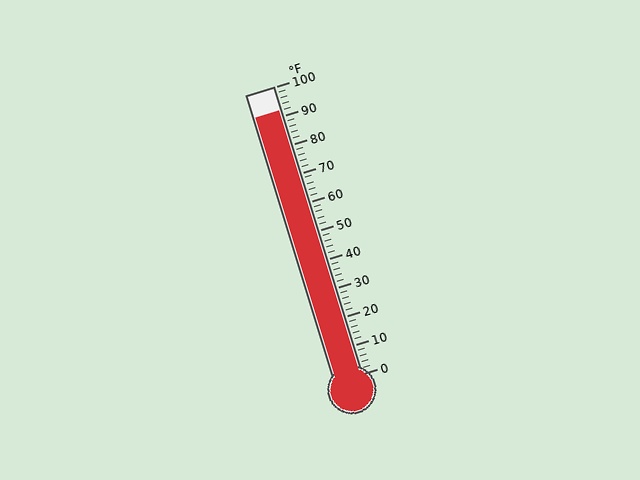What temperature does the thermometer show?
The thermometer shows approximately 92°F.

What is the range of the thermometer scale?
The thermometer scale ranges from 0°F to 100°F.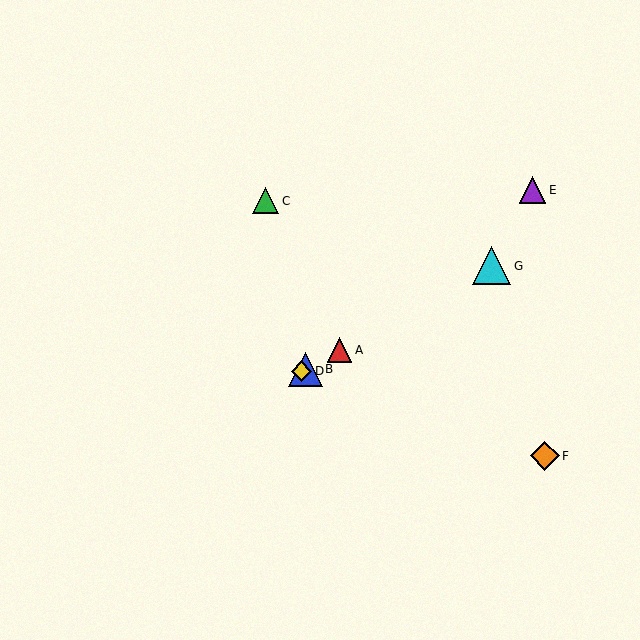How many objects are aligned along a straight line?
4 objects (A, B, D, G) are aligned along a straight line.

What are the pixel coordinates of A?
Object A is at (340, 350).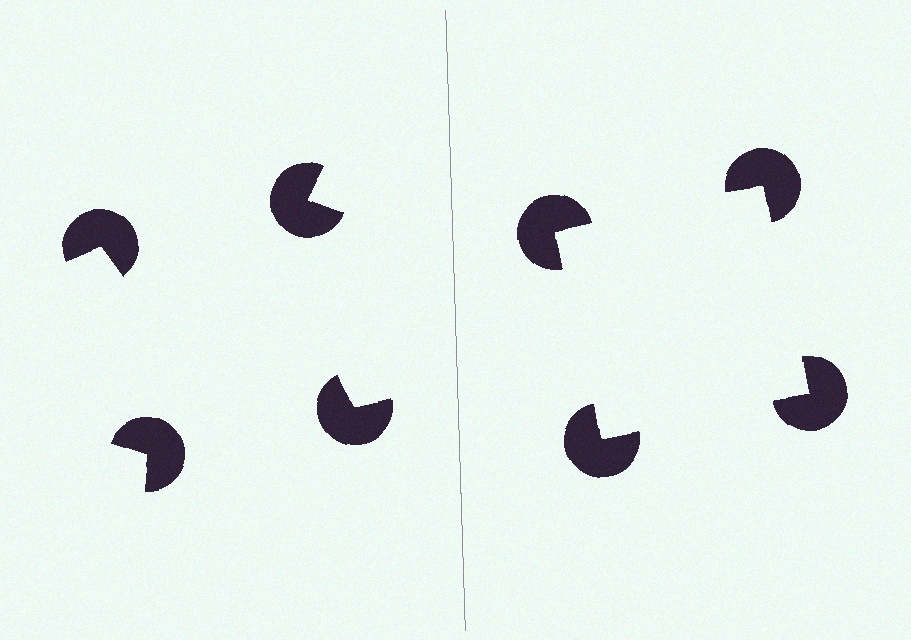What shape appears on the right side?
An illusory square.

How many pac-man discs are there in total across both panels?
8 — 4 on each side.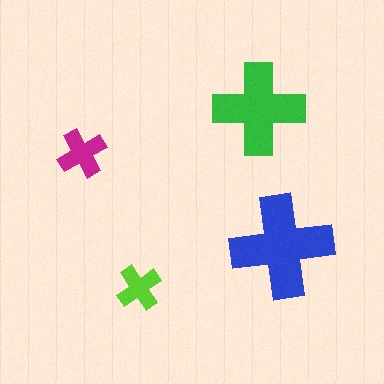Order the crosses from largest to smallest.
the blue one, the green one, the magenta one, the lime one.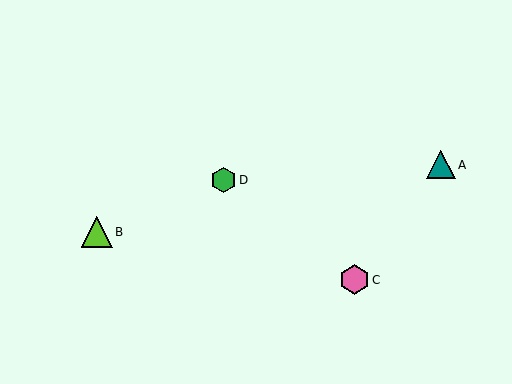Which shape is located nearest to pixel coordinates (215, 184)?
The green hexagon (labeled D) at (223, 180) is nearest to that location.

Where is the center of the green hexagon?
The center of the green hexagon is at (223, 180).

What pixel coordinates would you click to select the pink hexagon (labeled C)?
Click at (355, 280) to select the pink hexagon C.